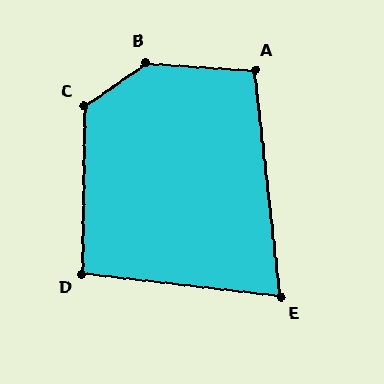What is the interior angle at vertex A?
Approximately 100 degrees (obtuse).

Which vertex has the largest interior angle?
B, at approximately 140 degrees.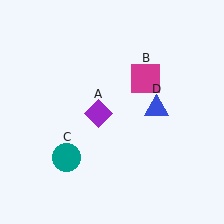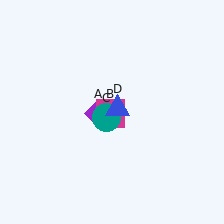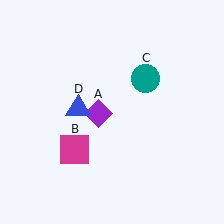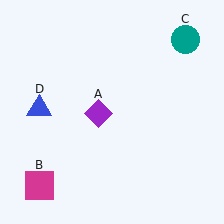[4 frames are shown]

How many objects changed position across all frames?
3 objects changed position: magenta square (object B), teal circle (object C), blue triangle (object D).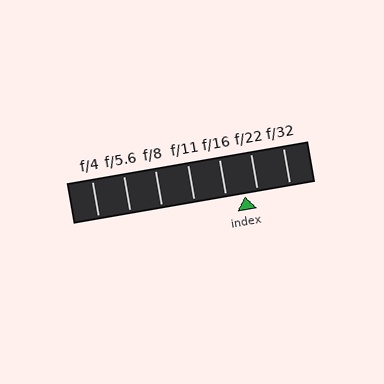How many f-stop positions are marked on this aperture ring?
There are 7 f-stop positions marked.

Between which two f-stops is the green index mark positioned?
The index mark is between f/16 and f/22.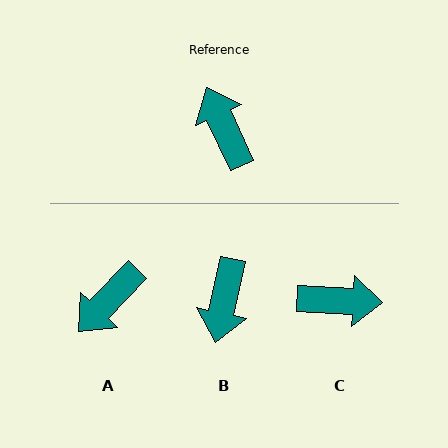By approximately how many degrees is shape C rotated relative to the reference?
Approximately 118 degrees clockwise.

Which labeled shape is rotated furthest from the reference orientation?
B, about 143 degrees away.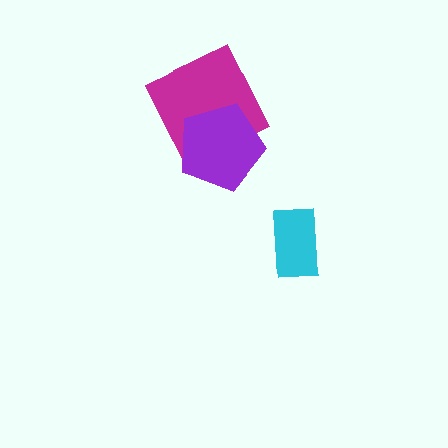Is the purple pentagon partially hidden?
No, no other shape covers it.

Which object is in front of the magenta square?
The purple pentagon is in front of the magenta square.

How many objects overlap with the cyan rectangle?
0 objects overlap with the cyan rectangle.